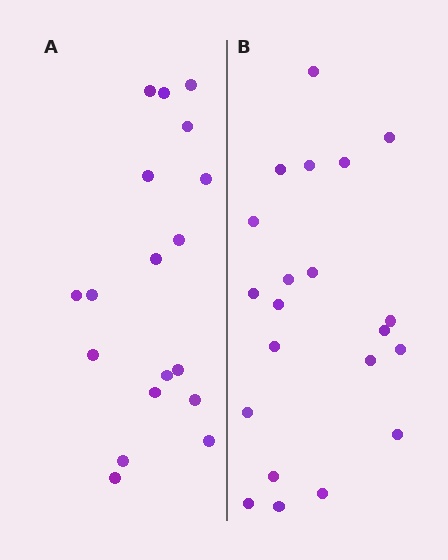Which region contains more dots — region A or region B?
Region B (the right region) has more dots.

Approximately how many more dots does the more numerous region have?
Region B has just a few more — roughly 2 or 3 more dots than region A.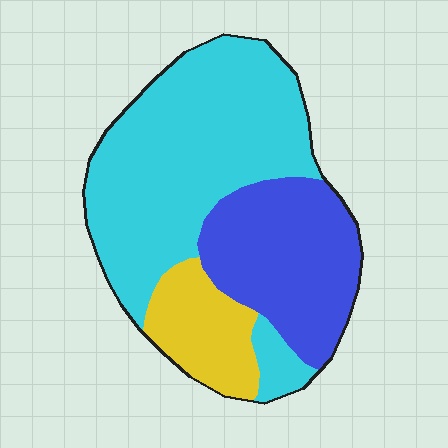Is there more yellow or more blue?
Blue.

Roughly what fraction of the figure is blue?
Blue covers around 30% of the figure.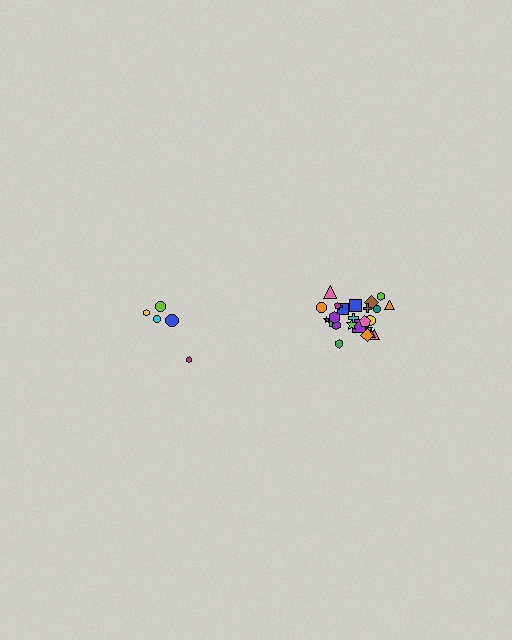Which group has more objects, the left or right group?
The right group.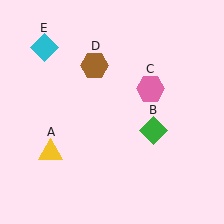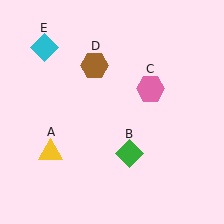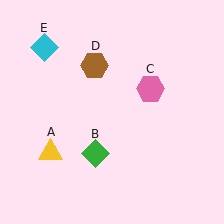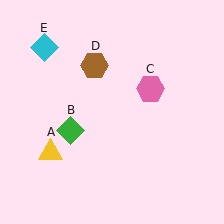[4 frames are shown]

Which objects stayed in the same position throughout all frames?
Yellow triangle (object A) and pink hexagon (object C) and brown hexagon (object D) and cyan diamond (object E) remained stationary.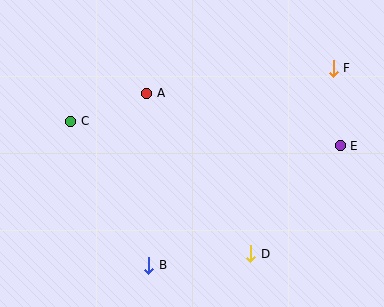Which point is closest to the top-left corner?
Point C is closest to the top-left corner.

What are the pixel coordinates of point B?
Point B is at (149, 265).